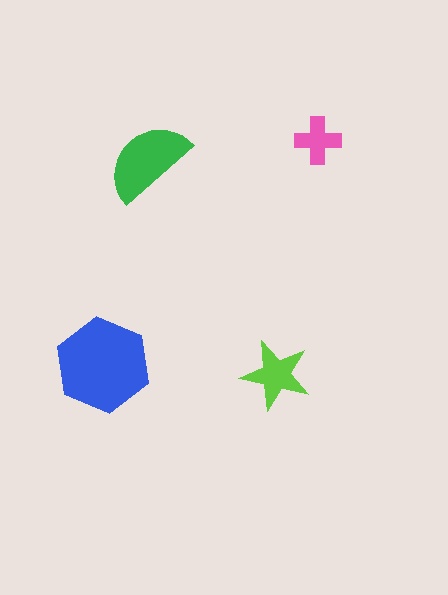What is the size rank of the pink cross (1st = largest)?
4th.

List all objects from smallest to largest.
The pink cross, the lime star, the green semicircle, the blue hexagon.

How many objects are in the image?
There are 4 objects in the image.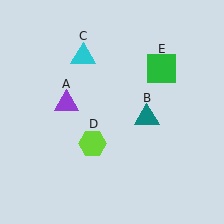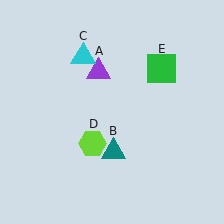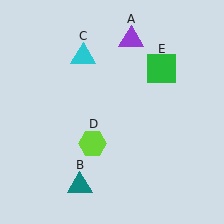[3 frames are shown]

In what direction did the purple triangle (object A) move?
The purple triangle (object A) moved up and to the right.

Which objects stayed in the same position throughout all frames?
Cyan triangle (object C) and lime hexagon (object D) and green square (object E) remained stationary.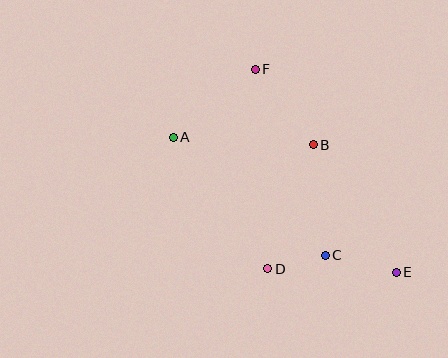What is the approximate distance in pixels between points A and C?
The distance between A and C is approximately 193 pixels.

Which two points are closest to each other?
Points C and D are closest to each other.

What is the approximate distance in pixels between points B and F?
The distance between B and F is approximately 95 pixels.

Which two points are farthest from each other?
Points A and E are farthest from each other.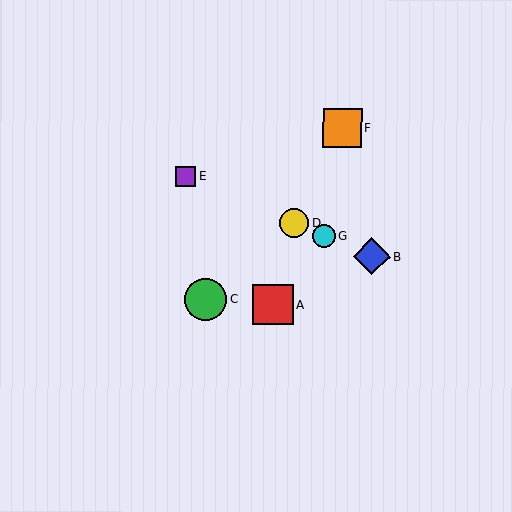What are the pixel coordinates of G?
Object G is at (324, 236).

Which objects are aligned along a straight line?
Objects B, D, E, G are aligned along a straight line.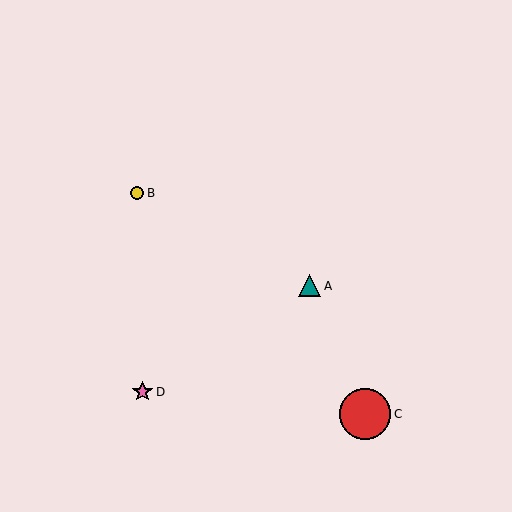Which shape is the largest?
The red circle (labeled C) is the largest.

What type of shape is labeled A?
Shape A is a teal triangle.